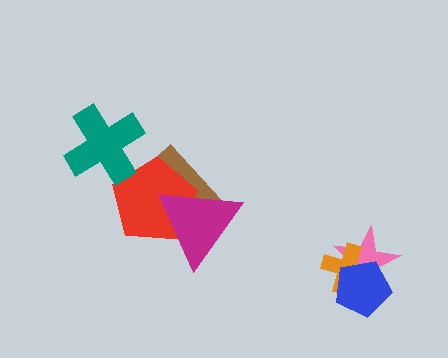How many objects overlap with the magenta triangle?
2 objects overlap with the magenta triangle.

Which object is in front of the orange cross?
The blue pentagon is in front of the orange cross.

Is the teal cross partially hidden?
No, no other shape covers it.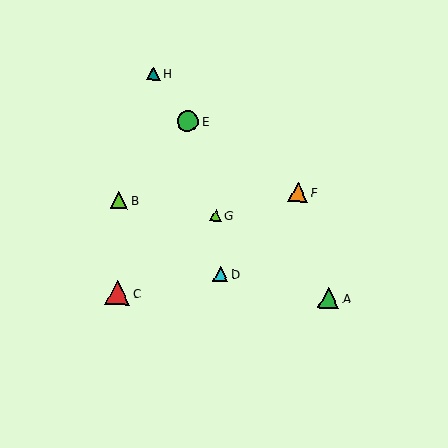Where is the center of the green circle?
The center of the green circle is at (188, 121).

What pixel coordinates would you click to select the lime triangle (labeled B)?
Click at (119, 200) to select the lime triangle B.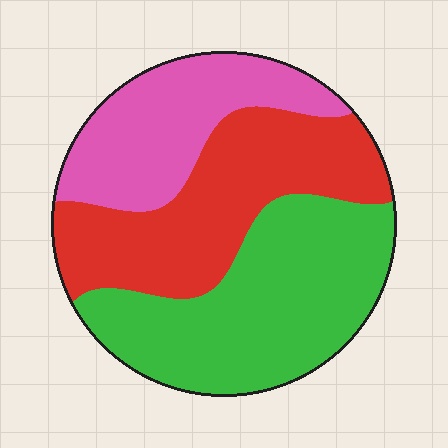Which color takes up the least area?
Pink, at roughly 25%.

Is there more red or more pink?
Red.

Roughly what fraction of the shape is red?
Red covers roughly 35% of the shape.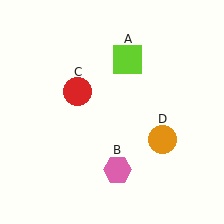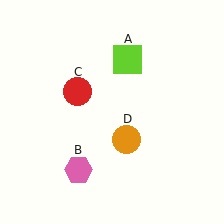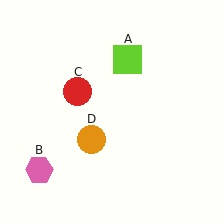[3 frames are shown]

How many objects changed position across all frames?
2 objects changed position: pink hexagon (object B), orange circle (object D).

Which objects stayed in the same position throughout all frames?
Lime square (object A) and red circle (object C) remained stationary.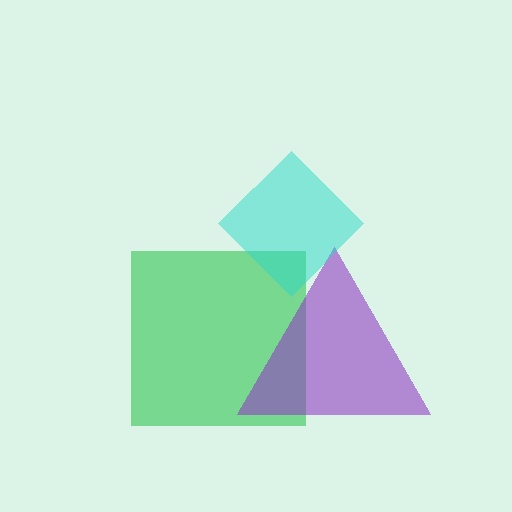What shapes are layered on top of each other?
The layered shapes are: a green square, a purple triangle, a cyan diamond.